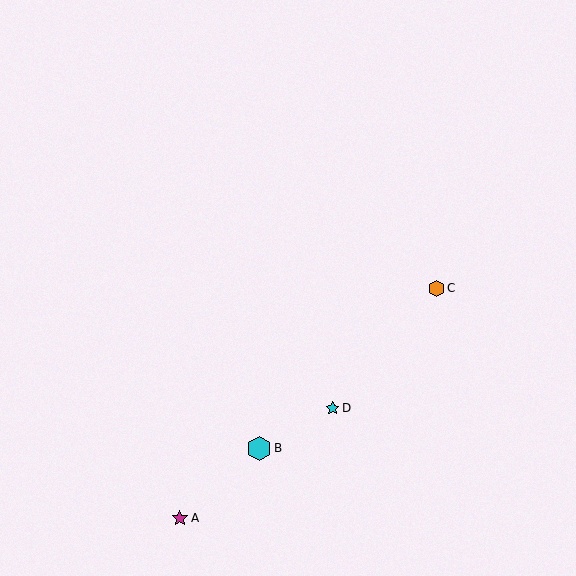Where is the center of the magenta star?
The center of the magenta star is at (180, 518).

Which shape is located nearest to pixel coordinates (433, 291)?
The orange hexagon (labeled C) at (436, 288) is nearest to that location.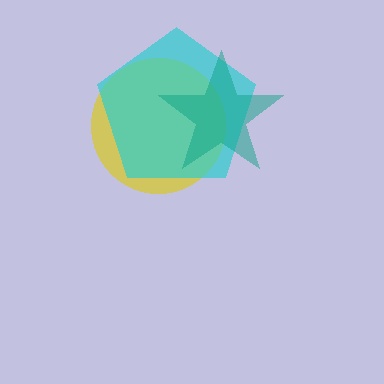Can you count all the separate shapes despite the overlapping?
Yes, there are 3 separate shapes.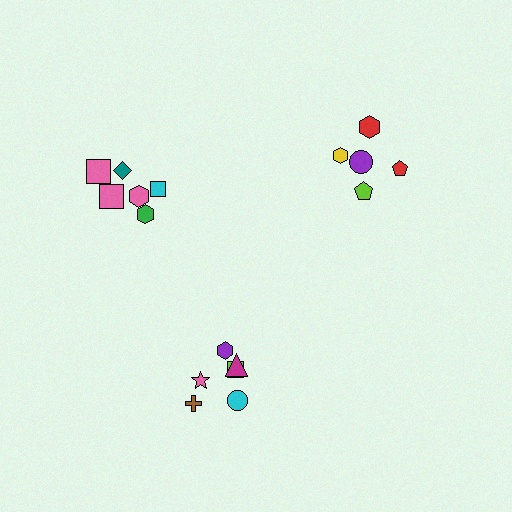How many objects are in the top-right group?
There are 5 objects.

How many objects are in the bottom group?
There are 6 objects.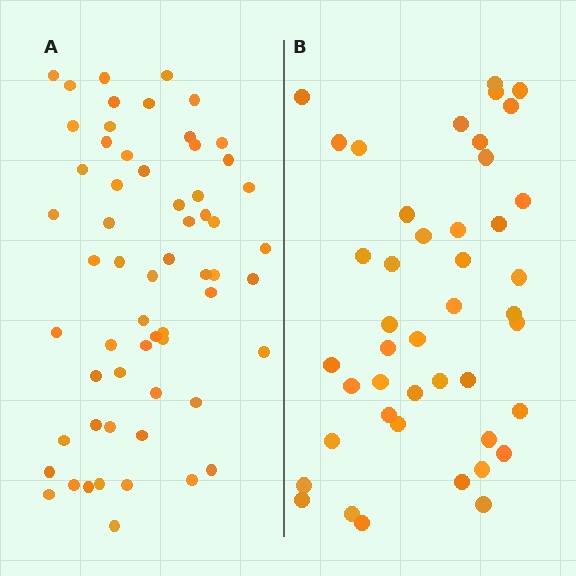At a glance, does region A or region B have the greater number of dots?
Region A (the left region) has more dots.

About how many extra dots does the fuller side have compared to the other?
Region A has approximately 15 more dots than region B.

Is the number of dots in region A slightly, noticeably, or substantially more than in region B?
Region A has noticeably more, but not dramatically so. The ratio is roughly 1.4 to 1.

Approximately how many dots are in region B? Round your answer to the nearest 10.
About 40 dots. (The exact count is 44, which rounds to 40.)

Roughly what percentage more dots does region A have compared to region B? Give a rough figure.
About 35% more.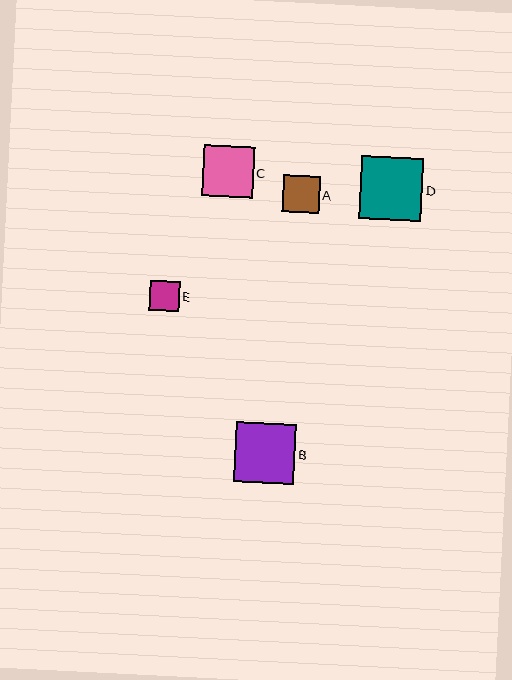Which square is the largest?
Square D is the largest with a size of approximately 62 pixels.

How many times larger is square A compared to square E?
Square A is approximately 1.2 times the size of square E.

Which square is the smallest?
Square E is the smallest with a size of approximately 30 pixels.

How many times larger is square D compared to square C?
Square D is approximately 1.2 times the size of square C.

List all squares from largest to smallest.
From largest to smallest: D, B, C, A, E.